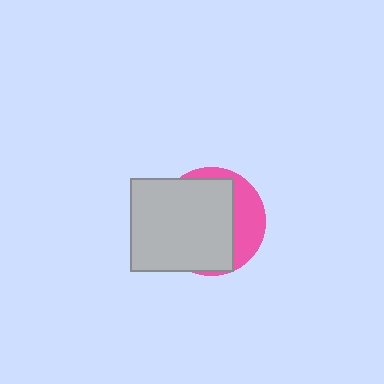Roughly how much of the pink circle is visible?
A small part of it is visible (roughly 31%).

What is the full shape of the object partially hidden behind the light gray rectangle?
The partially hidden object is a pink circle.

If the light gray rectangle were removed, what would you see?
You would see the complete pink circle.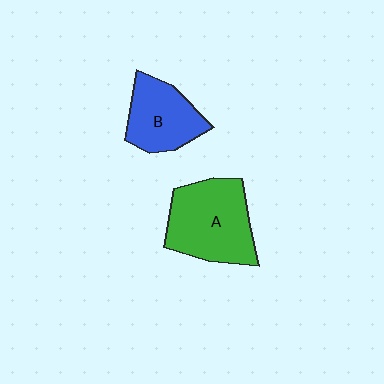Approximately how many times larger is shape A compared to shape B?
Approximately 1.4 times.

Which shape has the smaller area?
Shape B (blue).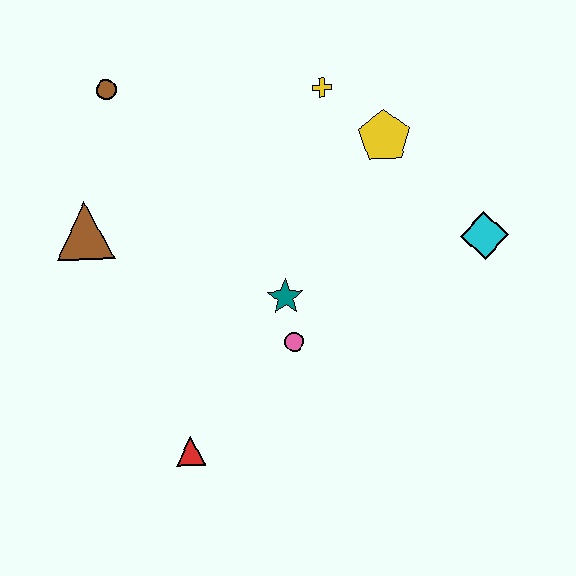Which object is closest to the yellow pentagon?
The yellow cross is closest to the yellow pentagon.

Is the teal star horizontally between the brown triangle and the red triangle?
No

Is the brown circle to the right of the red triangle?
No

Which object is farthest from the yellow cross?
The red triangle is farthest from the yellow cross.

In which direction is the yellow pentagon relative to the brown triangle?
The yellow pentagon is to the right of the brown triangle.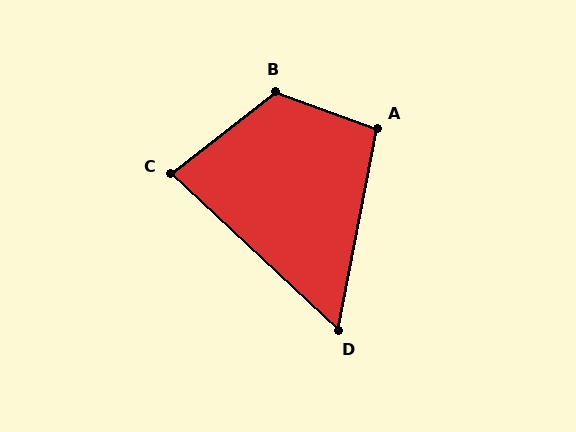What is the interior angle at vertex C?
Approximately 81 degrees (acute).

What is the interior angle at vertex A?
Approximately 99 degrees (obtuse).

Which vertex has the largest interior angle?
B, at approximately 122 degrees.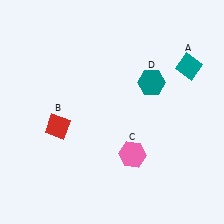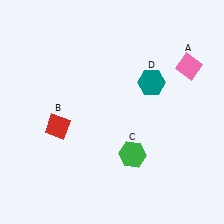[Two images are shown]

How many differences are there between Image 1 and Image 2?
There are 2 differences between the two images.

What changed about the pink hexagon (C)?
In Image 1, C is pink. In Image 2, it changed to green.